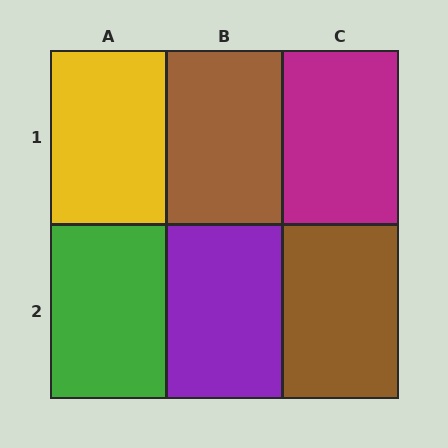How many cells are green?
1 cell is green.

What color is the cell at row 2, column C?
Brown.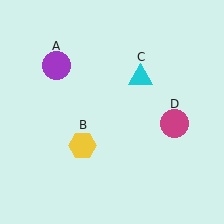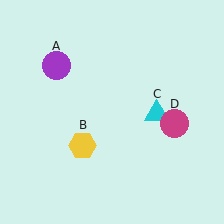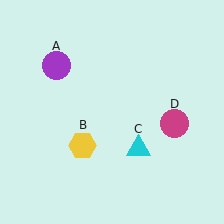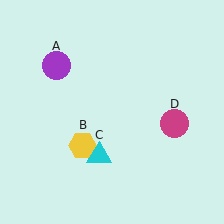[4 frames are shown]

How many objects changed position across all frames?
1 object changed position: cyan triangle (object C).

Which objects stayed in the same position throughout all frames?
Purple circle (object A) and yellow hexagon (object B) and magenta circle (object D) remained stationary.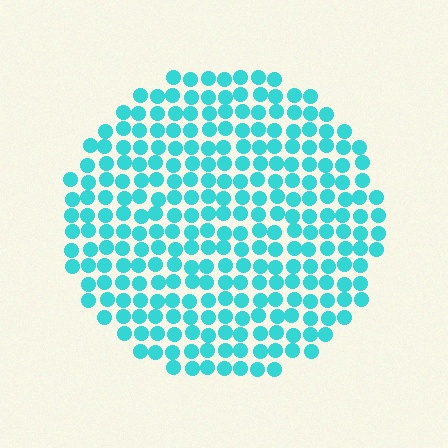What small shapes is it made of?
It is made of small circles.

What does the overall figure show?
The overall figure shows a circle.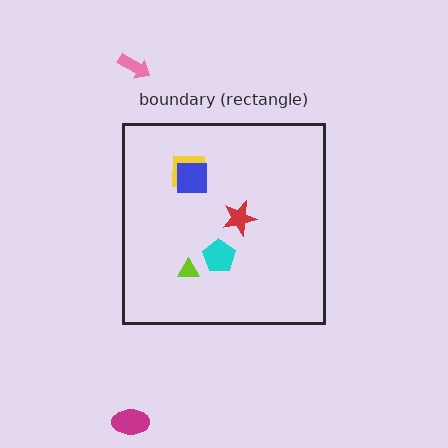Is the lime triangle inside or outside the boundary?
Inside.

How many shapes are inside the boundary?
5 inside, 2 outside.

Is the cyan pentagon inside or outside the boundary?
Inside.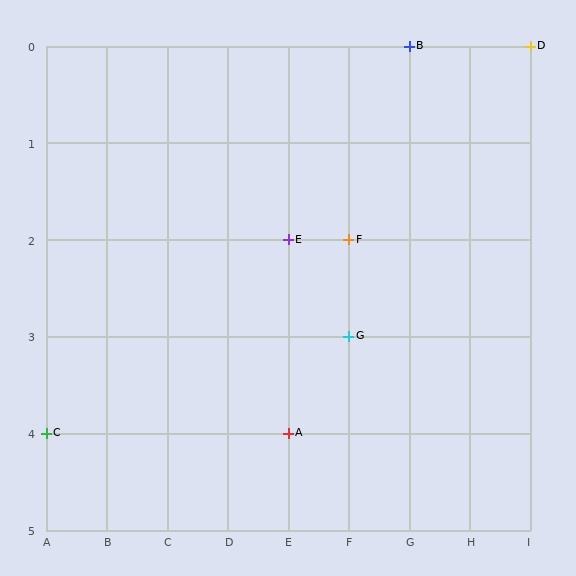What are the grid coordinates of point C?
Point C is at grid coordinates (A, 4).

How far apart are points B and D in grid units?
Points B and D are 2 columns apart.